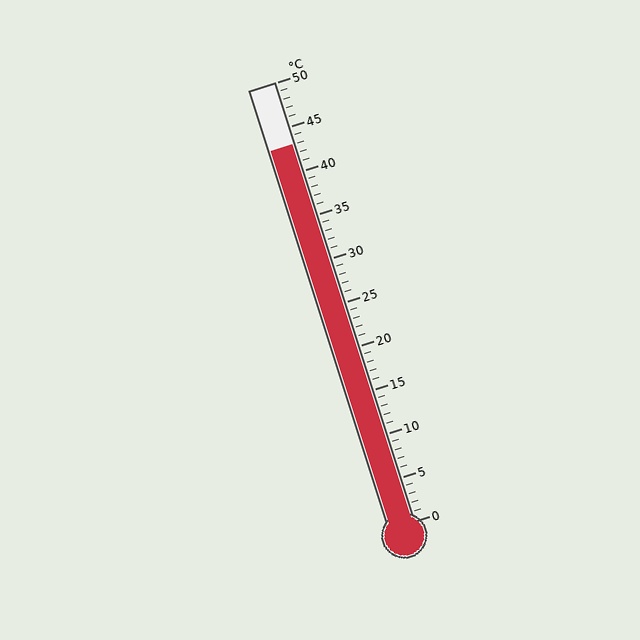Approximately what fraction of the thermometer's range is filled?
The thermometer is filled to approximately 85% of its range.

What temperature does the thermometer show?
The thermometer shows approximately 43°C.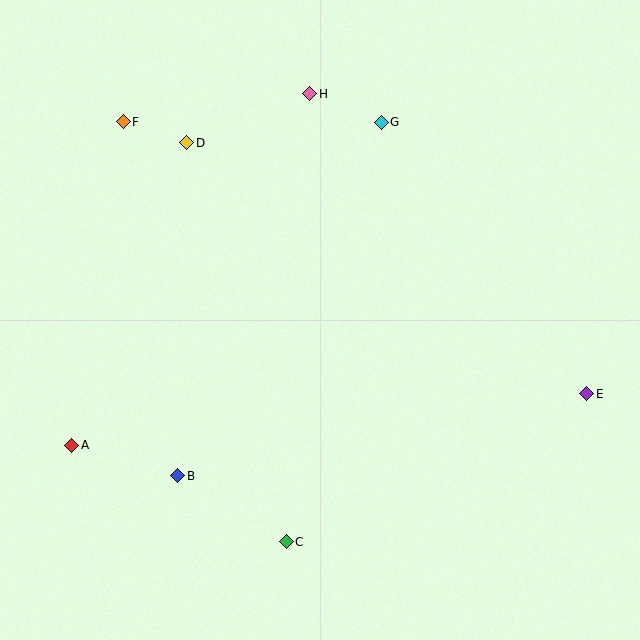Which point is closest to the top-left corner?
Point F is closest to the top-left corner.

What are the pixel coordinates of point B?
Point B is at (178, 476).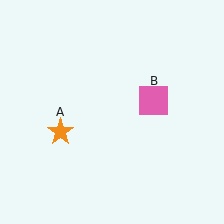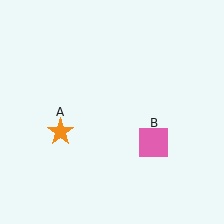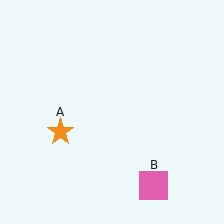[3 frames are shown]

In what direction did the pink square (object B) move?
The pink square (object B) moved down.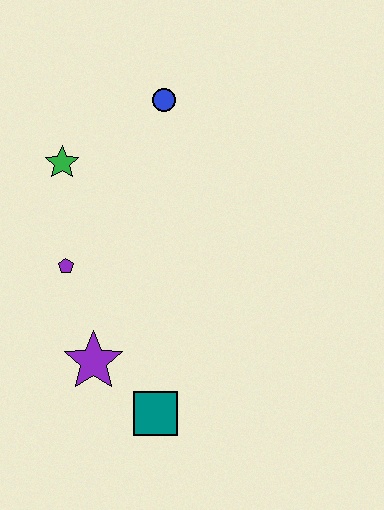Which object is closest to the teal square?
The purple star is closest to the teal square.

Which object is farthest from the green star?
The teal square is farthest from the green star.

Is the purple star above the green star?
No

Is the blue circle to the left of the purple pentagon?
No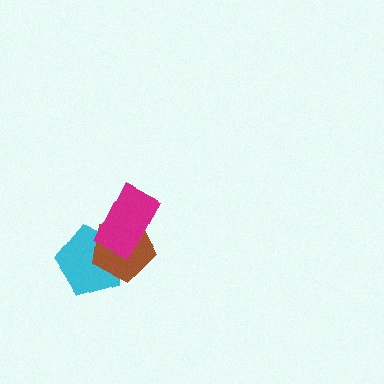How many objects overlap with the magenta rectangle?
2 objects overlap with the magenta rectangle.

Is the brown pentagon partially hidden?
Yes, it is partially covered by another shape.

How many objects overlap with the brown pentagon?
2 objects overlap with the brown pentagon.